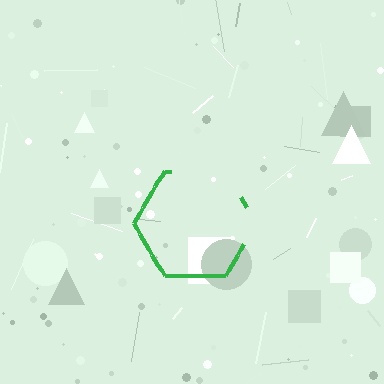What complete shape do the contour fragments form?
The contour fragments form a hexagon.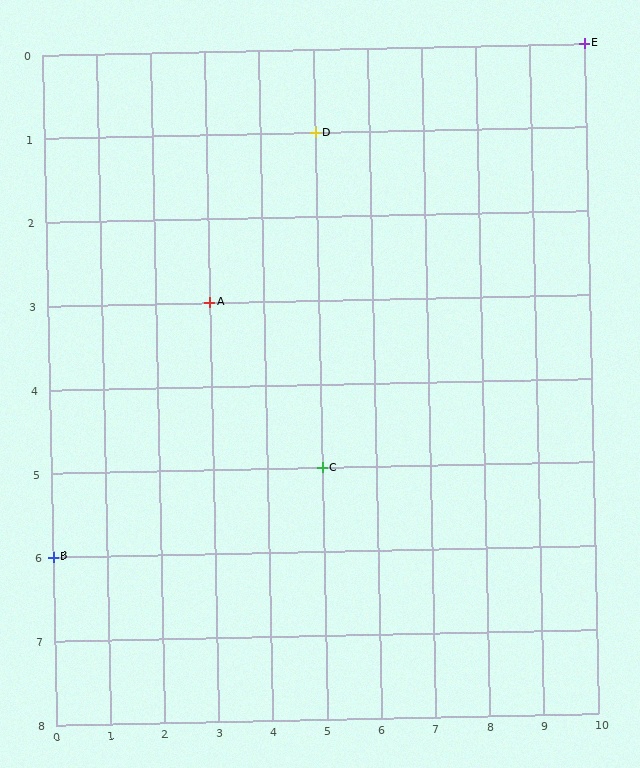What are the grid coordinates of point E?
Point E is at grid coordinates (10, 0).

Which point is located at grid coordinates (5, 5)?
Point C is at (5, 5).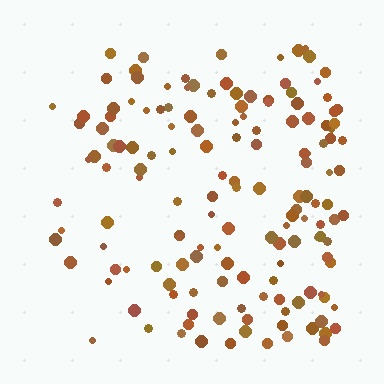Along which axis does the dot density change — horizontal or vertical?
Horizontal.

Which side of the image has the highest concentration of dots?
The right.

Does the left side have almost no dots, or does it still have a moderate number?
Still a moderate number, just noticeably fewer than the right.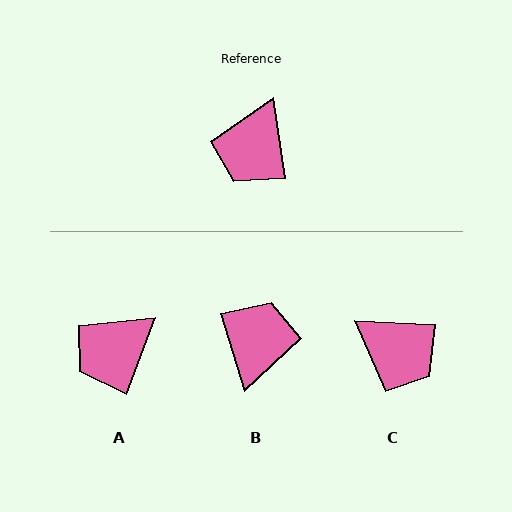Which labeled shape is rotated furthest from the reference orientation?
B, about 171 degrees away.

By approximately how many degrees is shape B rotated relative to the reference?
Approximately 171 degrees clockwise.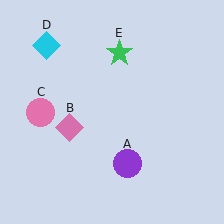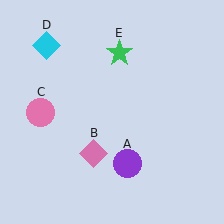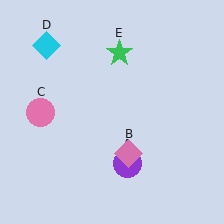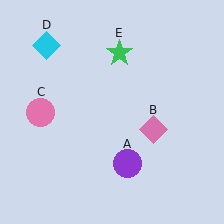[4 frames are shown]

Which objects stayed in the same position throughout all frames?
Purple circle (object A) and pink circle (object C) and cyan diamond (object D) and green star (object E) remained stationary.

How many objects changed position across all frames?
1 object changed position: pink diamond (object B).